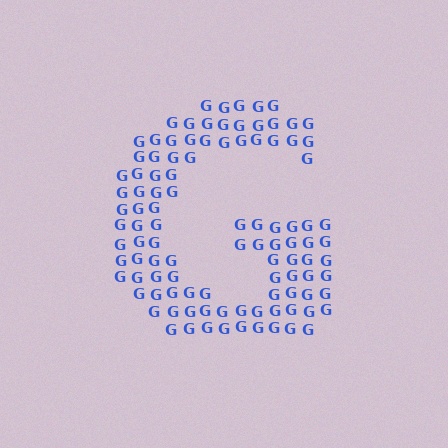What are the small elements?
The small elements are letter G's.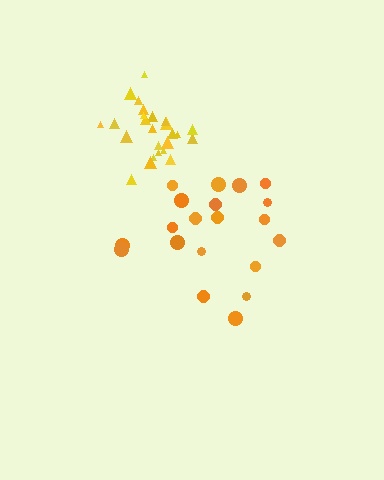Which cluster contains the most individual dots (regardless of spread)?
Yellow (25).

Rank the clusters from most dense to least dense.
yellow, orange.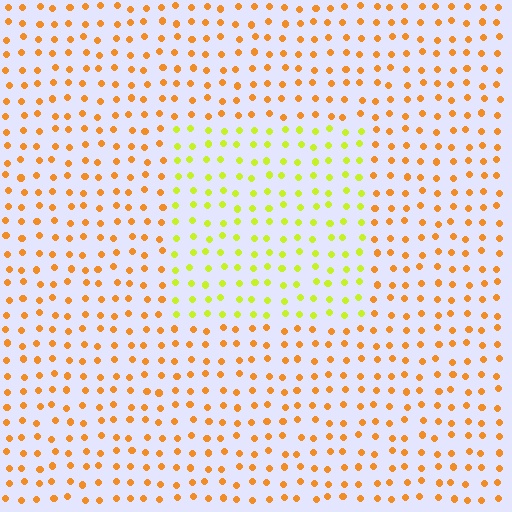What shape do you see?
I see a rectangle.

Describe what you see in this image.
The image is filled with small orange elements in a uniform arrangement. A rectangle-shaped region is visible where the elements are tinted to a slightly different hue, forming a subtle color boundary.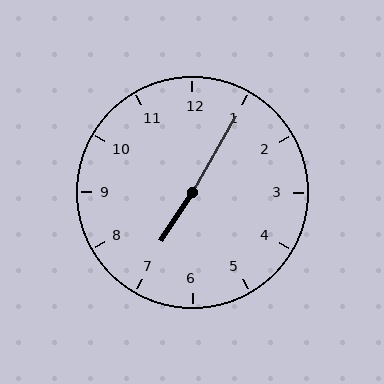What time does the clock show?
7:05.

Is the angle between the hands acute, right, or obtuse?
It is obtuse.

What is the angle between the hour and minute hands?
Approximately 178 degrees.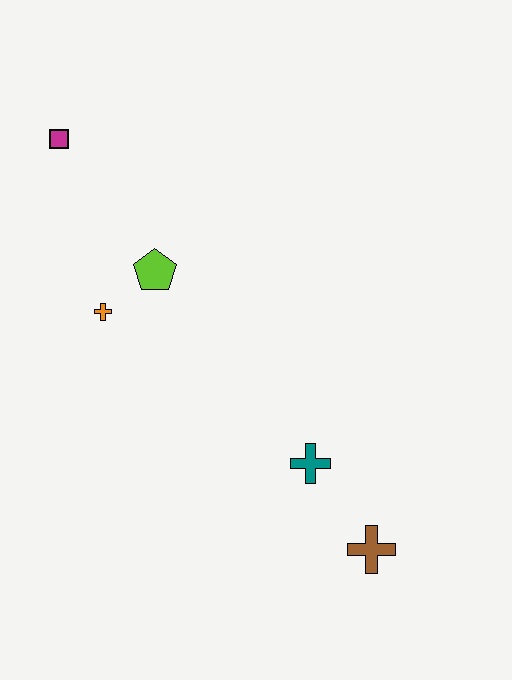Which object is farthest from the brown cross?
The magenta square is farthest from the brown cross.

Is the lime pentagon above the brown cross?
Yes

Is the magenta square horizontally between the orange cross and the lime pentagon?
No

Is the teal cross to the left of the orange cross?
No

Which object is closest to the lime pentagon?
The orange cross is closest to the lime pentagon.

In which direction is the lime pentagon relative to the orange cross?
The lime pentagon is to the right of the orange cross.